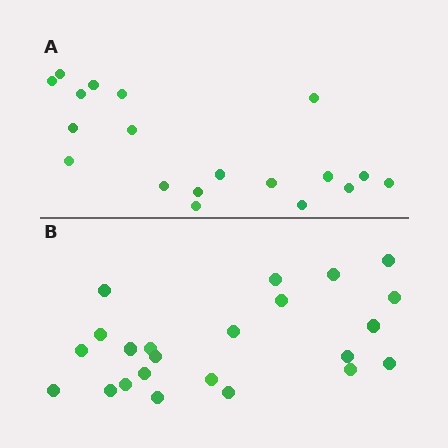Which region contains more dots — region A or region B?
Region B (the bottom region) has more dots.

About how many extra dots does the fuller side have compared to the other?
Region B has about 4 more dots than region A.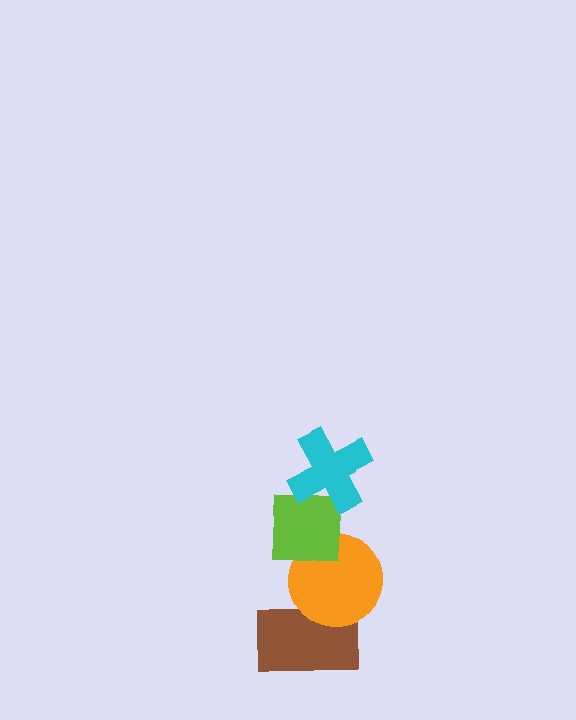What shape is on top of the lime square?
The cyan cross is on top of the lime square.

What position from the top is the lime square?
The lime square is 2nd from the top.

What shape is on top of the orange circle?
The lime square is on top of the orange circle.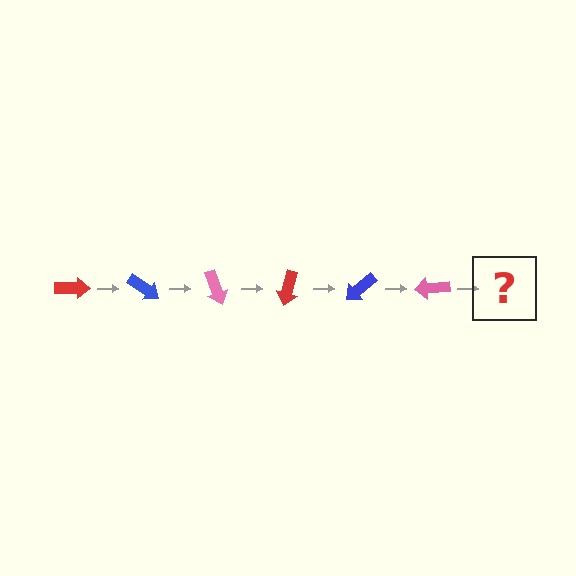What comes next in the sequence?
The next element should be a red arrow, rotated 210 degrees from the start.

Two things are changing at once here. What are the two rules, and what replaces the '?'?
The two rules are that it rotates 35 degrees each step and the color cycles through red, blue, and pink. The '?' should be a red arrow, rotated 210 degrees from the start.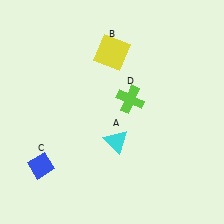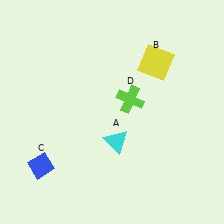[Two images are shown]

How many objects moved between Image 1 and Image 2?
1 object moved between the two images.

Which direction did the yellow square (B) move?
The yellow square (B) moved right.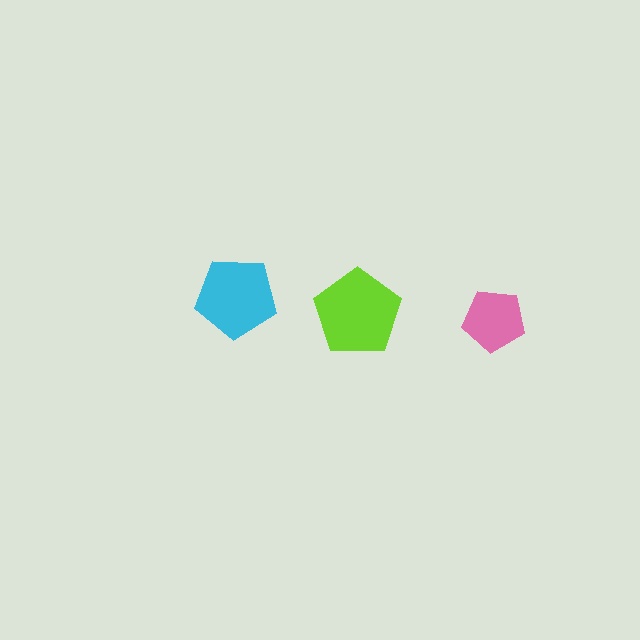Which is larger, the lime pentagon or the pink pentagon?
The lime one.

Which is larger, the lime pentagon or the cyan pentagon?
The lime one.